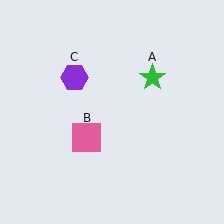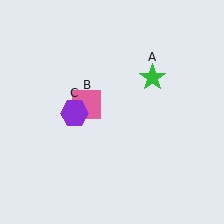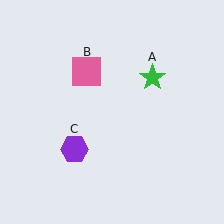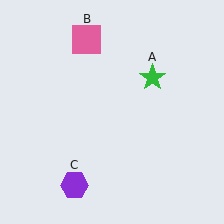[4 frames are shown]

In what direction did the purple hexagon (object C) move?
The purple hexagon (object C) moved down.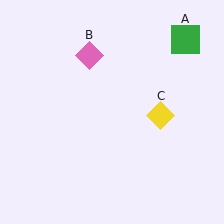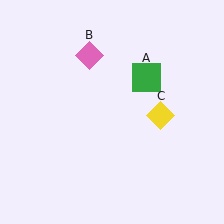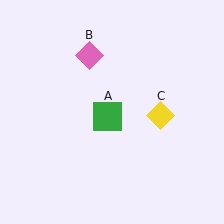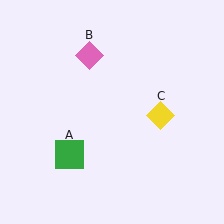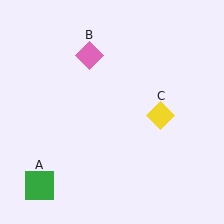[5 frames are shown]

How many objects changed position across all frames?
1 object changed position: green square (object A).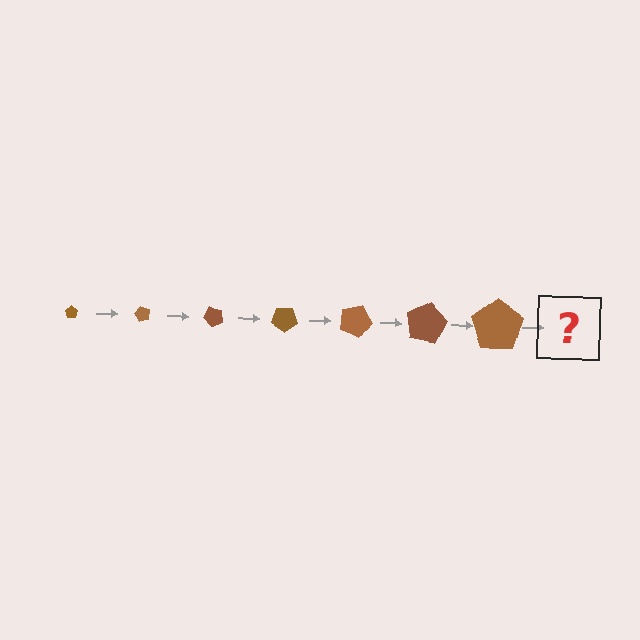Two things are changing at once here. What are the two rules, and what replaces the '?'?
The two rules are that the pentagon grows larger each step and it rotates 60 degrees each step. The '?' should be a pentagon, larger than the previous one and rotated 420 degrees from the start.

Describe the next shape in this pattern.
It should be a pentagon, larger than the previous one and rotated 420 degrees from the start.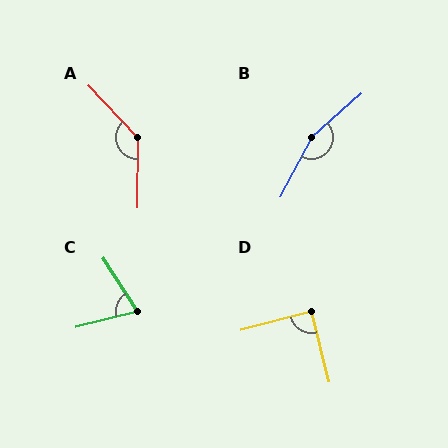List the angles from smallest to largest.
C (71°), D (90°), A (137°), B (159°).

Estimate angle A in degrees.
Approximately 137 degrees.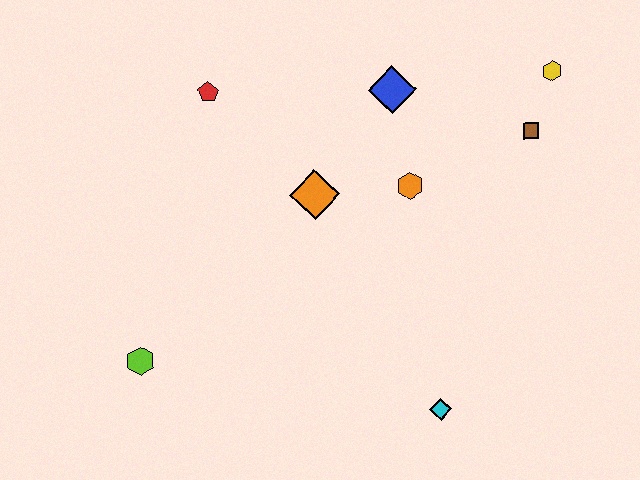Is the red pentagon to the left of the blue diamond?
Yes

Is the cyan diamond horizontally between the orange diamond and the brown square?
Yes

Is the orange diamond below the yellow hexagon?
Yes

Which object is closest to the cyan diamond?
The orange hexagon is closest to the cyan diamond.